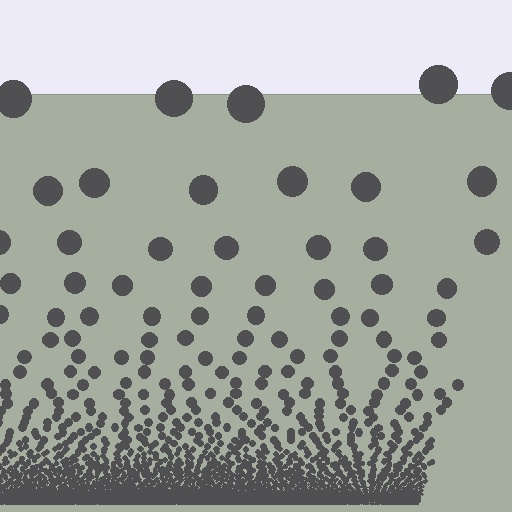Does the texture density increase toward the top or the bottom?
Density increases toward the bottom.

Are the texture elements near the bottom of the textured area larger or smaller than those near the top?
Smaller. The gradient is inverted — elements near the bottom are smaller and denser.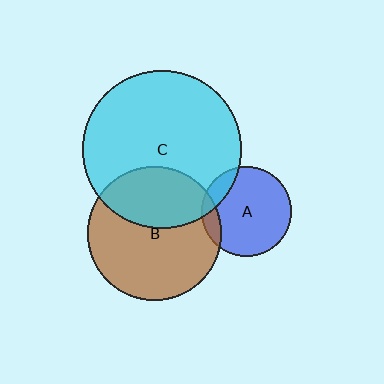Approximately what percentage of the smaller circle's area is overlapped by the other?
Approximately 15%.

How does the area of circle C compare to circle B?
Approximately 1.4 times.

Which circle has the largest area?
Circle C (cyan).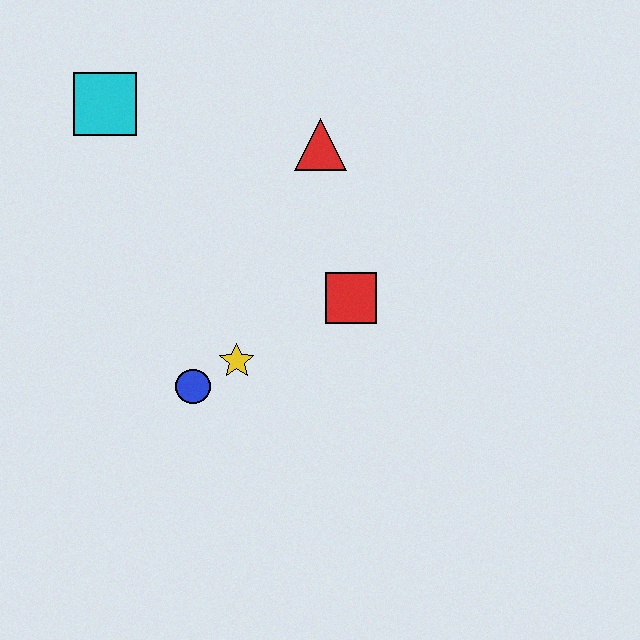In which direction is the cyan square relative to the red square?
The cyan square is to the left of the red square.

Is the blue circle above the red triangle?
No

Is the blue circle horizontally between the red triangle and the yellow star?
No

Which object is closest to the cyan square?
The red triangle is closest to the cyan square.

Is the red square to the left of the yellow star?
No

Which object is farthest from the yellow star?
The cyan square is farthest from the yellow star.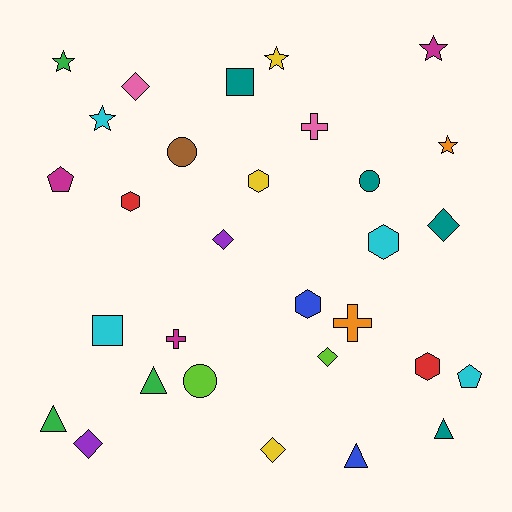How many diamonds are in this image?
There are 6 diamonds.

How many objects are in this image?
There are 30 objects.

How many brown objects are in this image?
There is 1 brown object.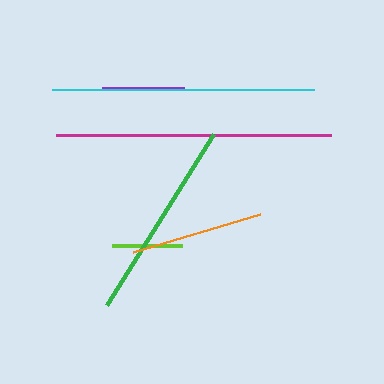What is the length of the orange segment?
The orange segment is approximately 133 pixels long.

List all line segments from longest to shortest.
From longest to shortest: magenta, cyan, green, orange, purple, lime.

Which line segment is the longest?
The magenta line is the longest at approximately 276 pixels.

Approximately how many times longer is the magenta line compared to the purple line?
The magenta line is approximately 3.3 times the length of the purple line.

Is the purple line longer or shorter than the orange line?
The orange line is longer than the purple line.